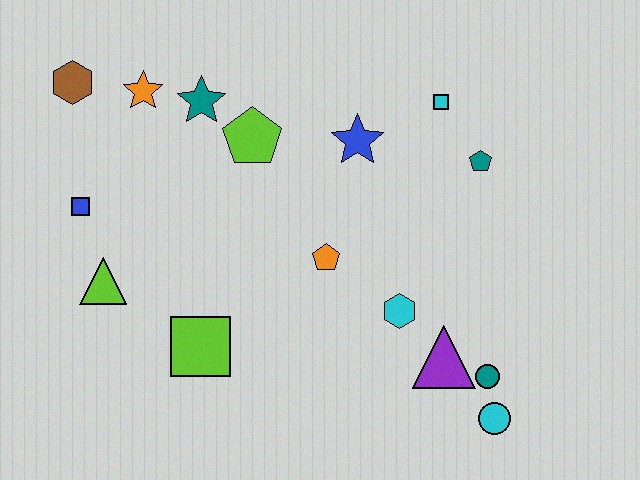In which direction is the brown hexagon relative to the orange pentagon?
The brown hexagon is to the left of the orange pentagon.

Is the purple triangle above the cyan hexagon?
No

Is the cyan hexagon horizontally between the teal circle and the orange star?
Yes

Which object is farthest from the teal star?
The cyan circle is farthest from the teal star.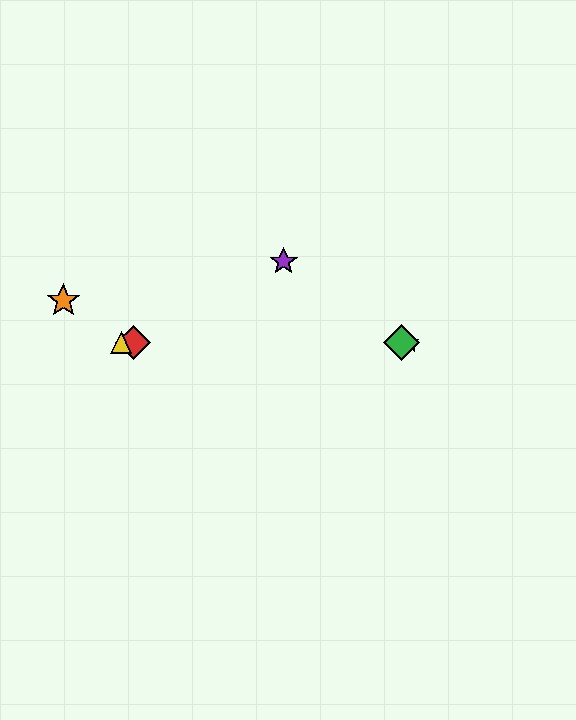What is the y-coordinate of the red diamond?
The red diamond is at y≈342.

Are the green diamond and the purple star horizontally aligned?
No, the green diamond is at y≈342 and the purple star is at y≈261.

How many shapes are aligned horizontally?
4 shapes (the red diamond, the blue star, the green diamond, the yellow triangle) are aligned horizontally.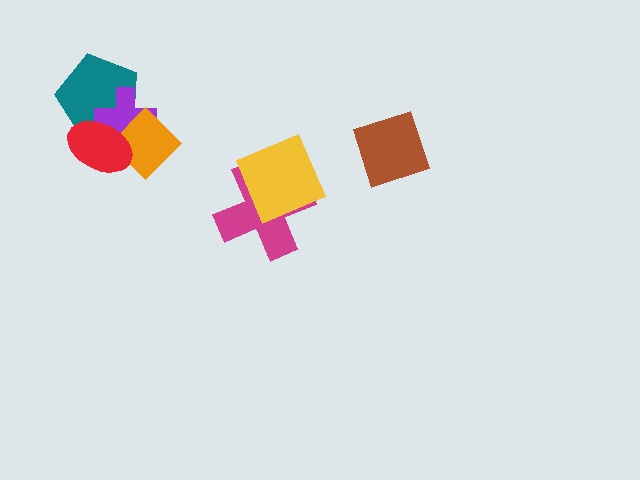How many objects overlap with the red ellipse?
3 objects overlap with the red ellipse.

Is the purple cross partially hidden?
Yes, it is partially covered by another shape.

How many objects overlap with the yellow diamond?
1 object overlaps with the yellow diamond.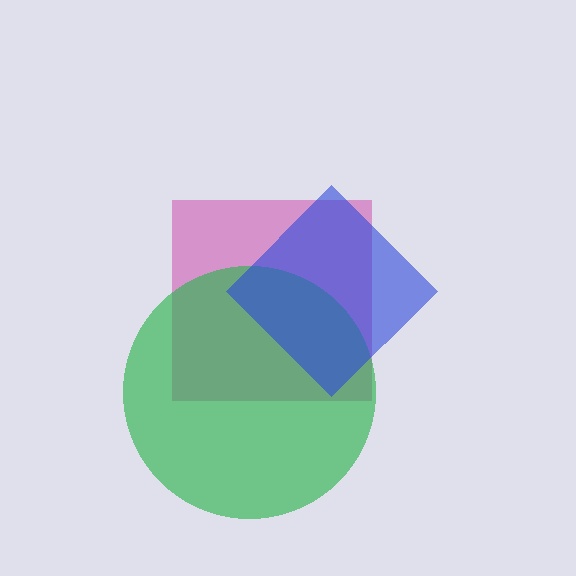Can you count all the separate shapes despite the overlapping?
Yes, there are 3 separate shapes.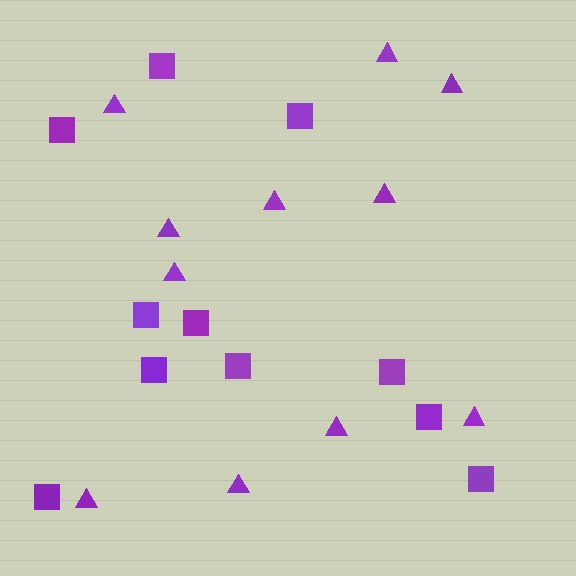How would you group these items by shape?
There are 2 groups: one group of squares (11) and one group of triangles (11).